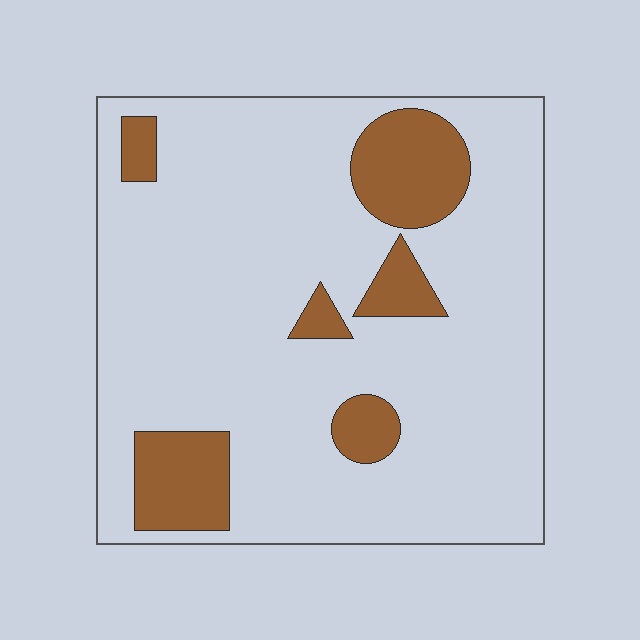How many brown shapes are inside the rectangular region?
6.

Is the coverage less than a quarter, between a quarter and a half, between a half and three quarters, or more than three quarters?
Less than a quarter.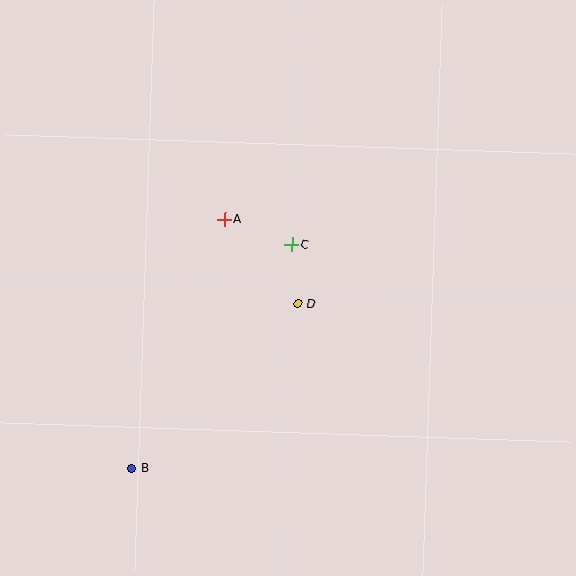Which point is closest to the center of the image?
Point D at (298, 304) is closest to the center.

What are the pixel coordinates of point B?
Point B is at (131, 468).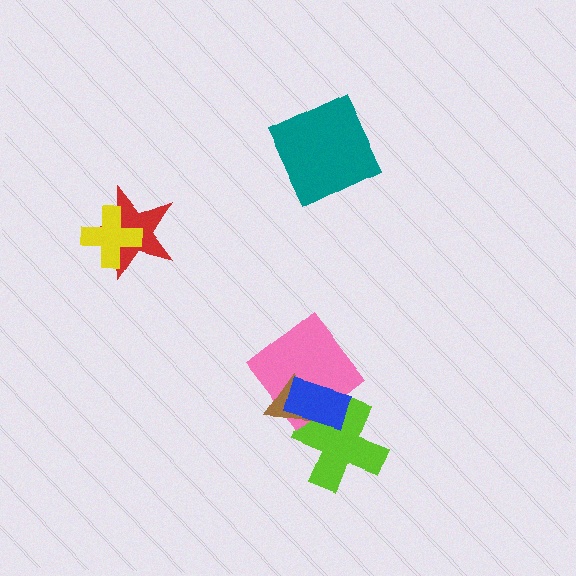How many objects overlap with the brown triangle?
3 objects overlap with the brown triangle.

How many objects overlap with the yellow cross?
1 object overlaps with the yellow cross.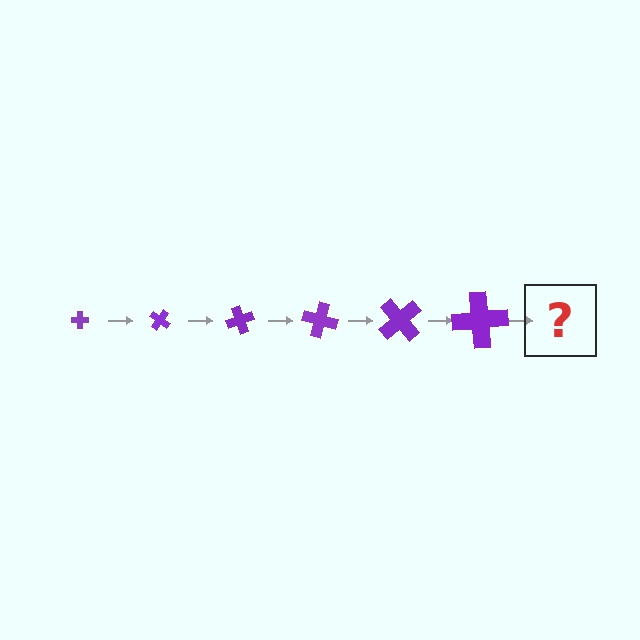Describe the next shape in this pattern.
It should be a cross, larger than the previous one and rotated 210 degrees from the start.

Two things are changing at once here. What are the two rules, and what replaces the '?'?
The two rules are that the cross grows larger each step and it rotates 35 degrees each step. The '?' should be a cross, larger than the previous one and rotated 210 degrees from the start.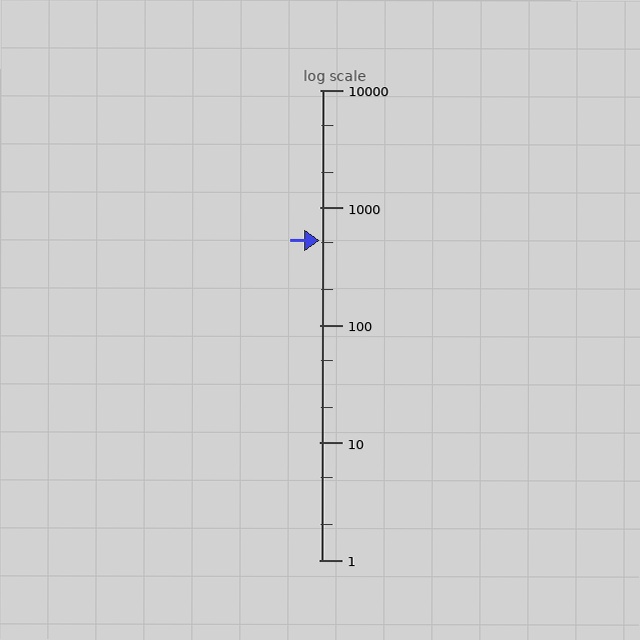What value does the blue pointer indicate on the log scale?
The pointer indicates approximately 520.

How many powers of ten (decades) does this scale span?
The scale spans 4 decades, from 1 to 10000.